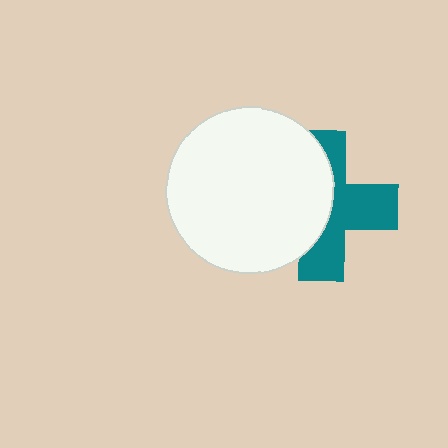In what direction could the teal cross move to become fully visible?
The teal cross could move right. That would shift it out from behind the white circle entirely.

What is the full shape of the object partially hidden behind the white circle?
The partially hidden object is a teal cross.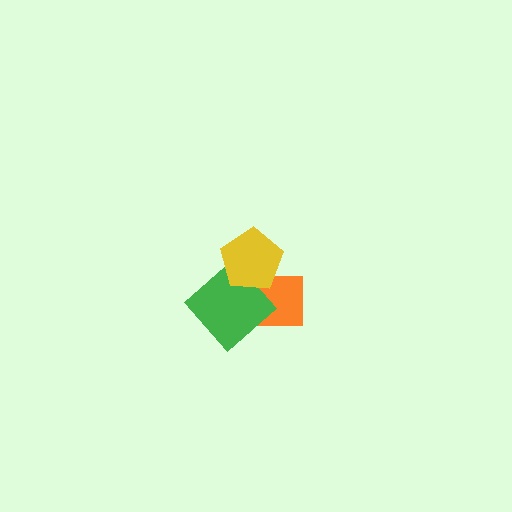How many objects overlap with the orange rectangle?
2 objects overlap with the orange rectangle.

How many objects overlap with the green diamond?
2 objects overlap with the green diamond.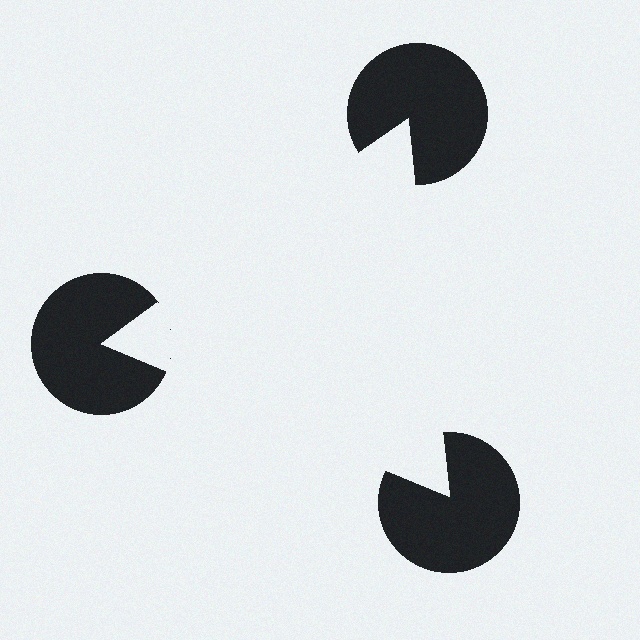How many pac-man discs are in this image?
There are 3 — one at each vertex of the illusory triangle.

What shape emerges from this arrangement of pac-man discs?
An illusory triangle — its edges are inferred from the aligned wedge cuts in the pac-man discs, not physically drawn.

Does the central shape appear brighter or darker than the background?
It typically appears slightly brighter than the background, even though no actual brightness change is drawn.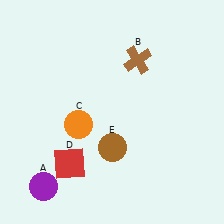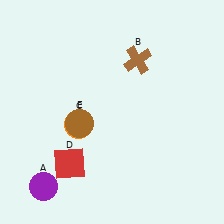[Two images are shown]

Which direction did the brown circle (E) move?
The brown circle (E) moved left.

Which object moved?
The brown circle (E) moved left.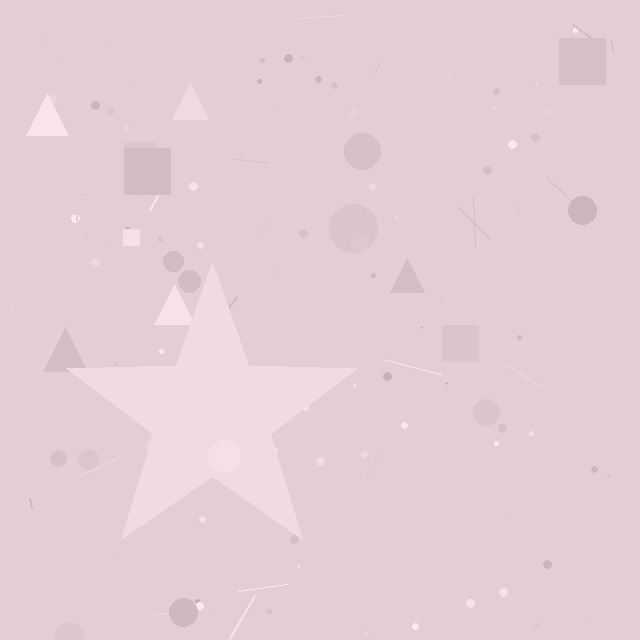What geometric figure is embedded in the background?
A star is embedded in the background.